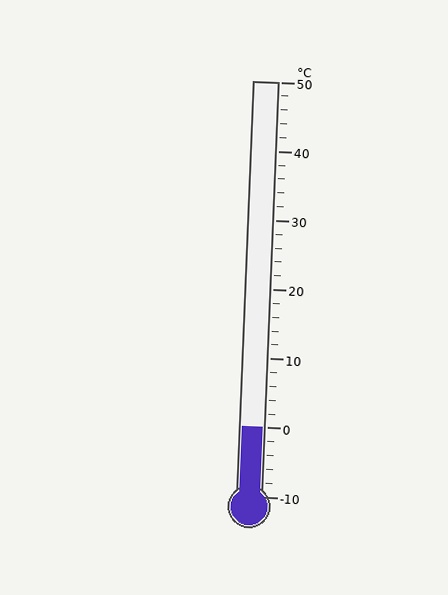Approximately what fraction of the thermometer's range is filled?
The thermometer is filled to approximately 15% of its range.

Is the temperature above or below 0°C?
The temperature is at 0°C.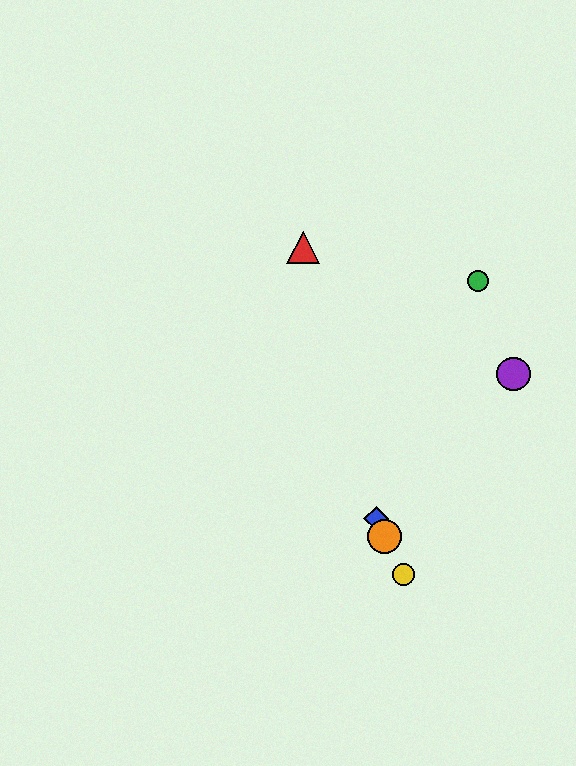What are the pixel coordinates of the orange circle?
The orange circle is at (385, 537).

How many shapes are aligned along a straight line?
3 shapes (the blue diamond, the yellow circle, the orange circle) are aligned along a straight line.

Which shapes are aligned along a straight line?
The blue diamond, the yellow circle, the orange circle are aligned along a straight line.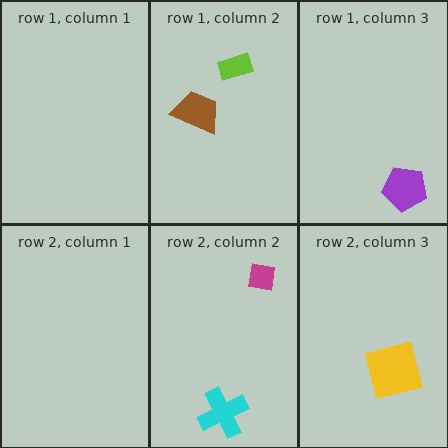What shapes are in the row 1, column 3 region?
The purple pentagon.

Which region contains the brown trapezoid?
The row 1, column 2 region.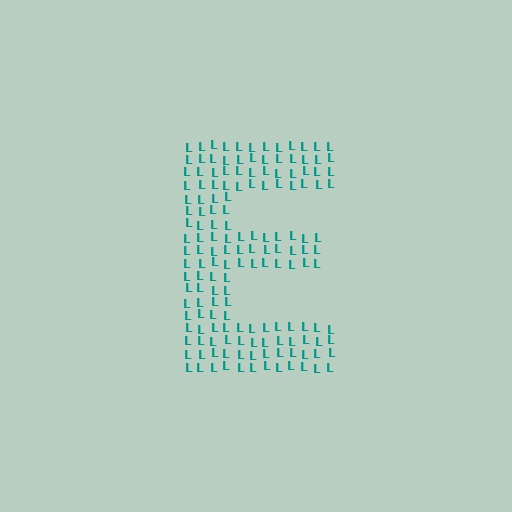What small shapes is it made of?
It is made of small letter L's.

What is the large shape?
The large shape is the letter E.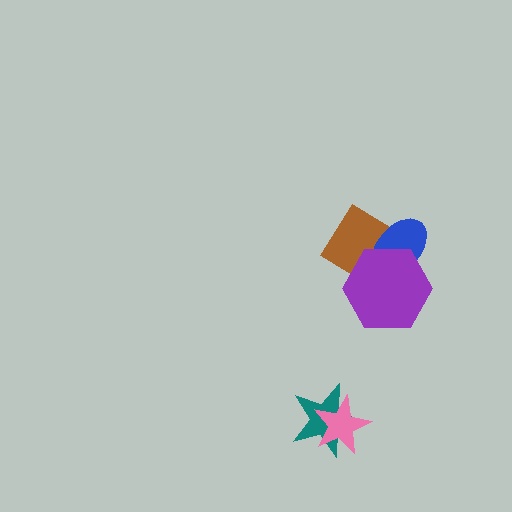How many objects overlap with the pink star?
1 object overlaps with the pink star.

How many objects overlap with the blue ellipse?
2 objects overlap with the blue ellipse.